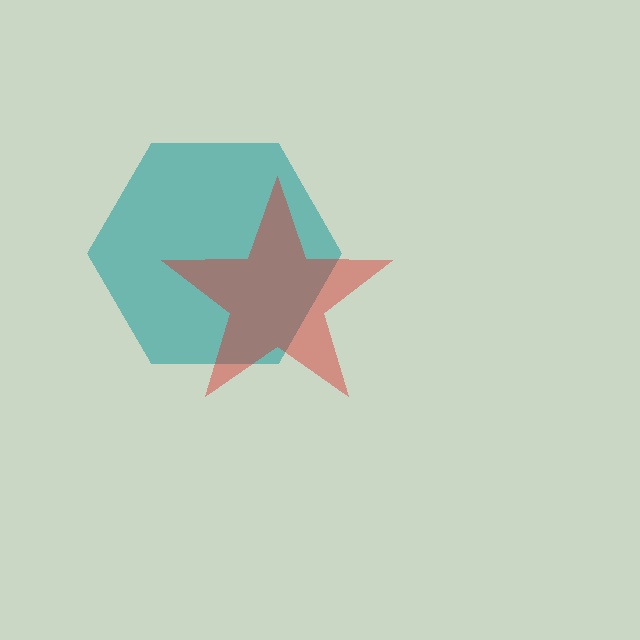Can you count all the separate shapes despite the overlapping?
Yes, there are 2 separate shapes.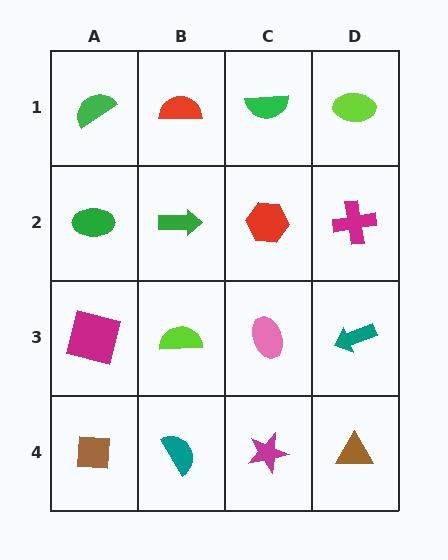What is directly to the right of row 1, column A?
A red semicircle.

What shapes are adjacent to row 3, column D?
A magenta cross (row 2, column D), a brown triangle (row 4, column D), a pink ellipse (row 3, column C).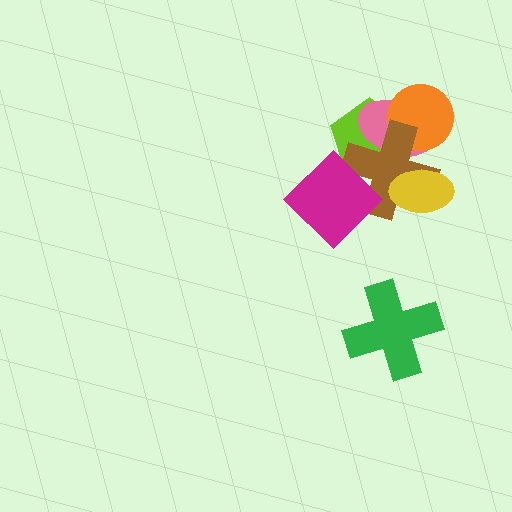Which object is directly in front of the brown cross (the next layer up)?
The magenta diamond is directly in front of the brown cross.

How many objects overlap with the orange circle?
3 objects overlap with the orange circle.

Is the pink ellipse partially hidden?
Yes, it is partially covered by another shape.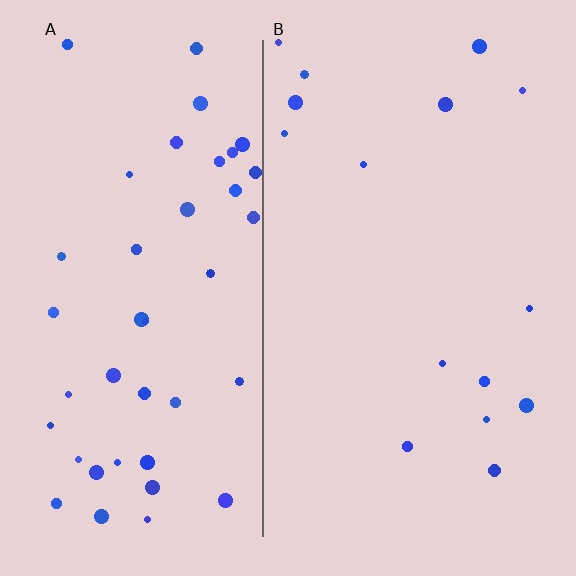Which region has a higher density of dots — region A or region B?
A (the left).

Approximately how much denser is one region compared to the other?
Approximately 2.7× — region A over region B.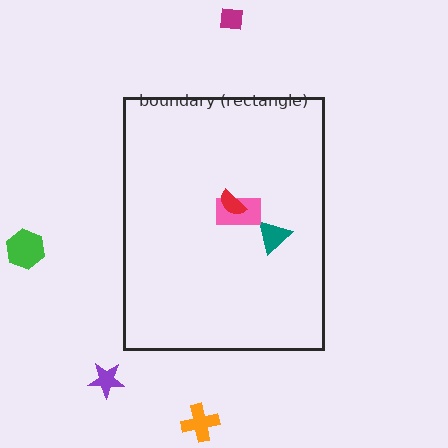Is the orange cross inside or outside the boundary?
Outside.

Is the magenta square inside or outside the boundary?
Outside.